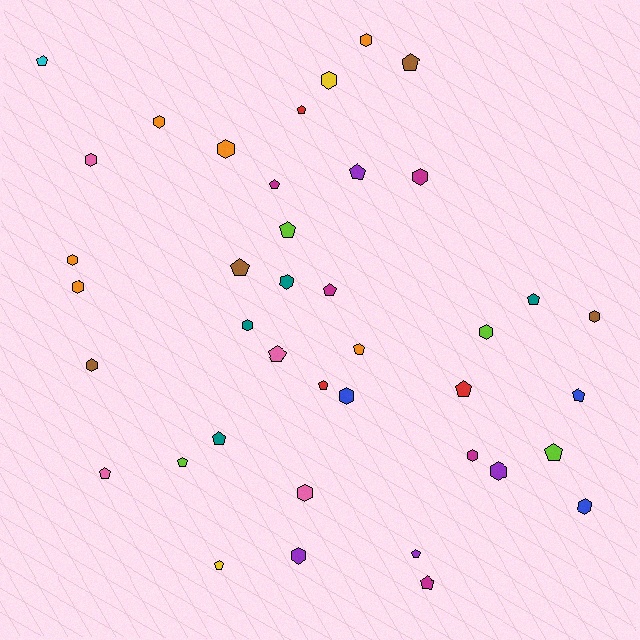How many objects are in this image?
There are 40 objects.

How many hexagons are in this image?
There are 19 hexagons.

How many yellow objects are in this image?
There are 2 yellow objects.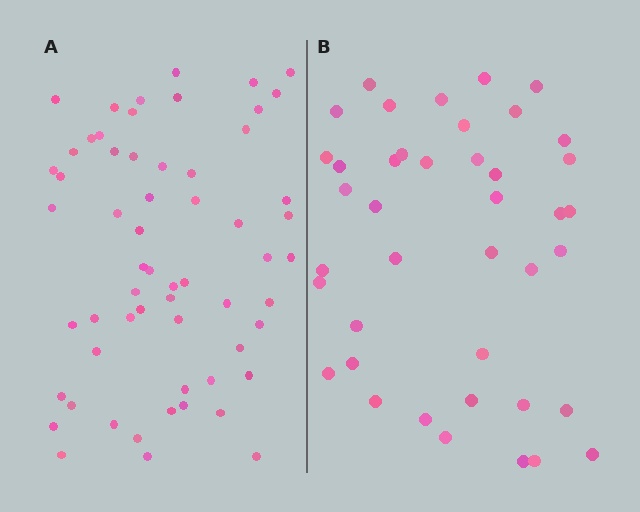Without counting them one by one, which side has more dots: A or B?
Region A (the left region) has more dots.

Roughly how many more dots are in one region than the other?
Region A has approximately 20 more dots than region B.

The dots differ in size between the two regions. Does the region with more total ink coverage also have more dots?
No. Region B has more total ink coverage because its dots are larger, but region A actually contains more individual dots. Total area can be misleading — the number of items is what matters here.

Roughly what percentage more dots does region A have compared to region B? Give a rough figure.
About 45% more.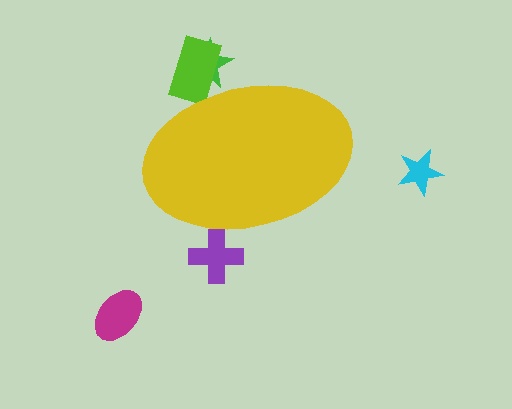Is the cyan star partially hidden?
No, the cyan star is fully visible.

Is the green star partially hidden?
Yes, the green star is partially hidden behind the yellow ellipse.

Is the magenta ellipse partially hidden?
No, the magenta ellipse is fully visible.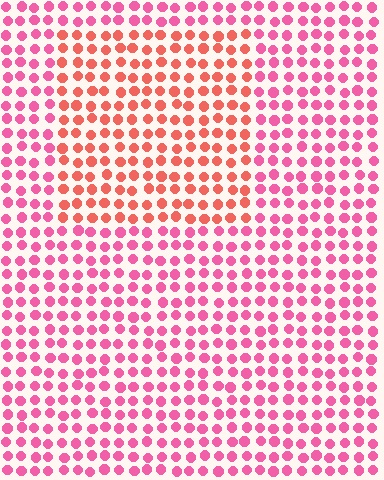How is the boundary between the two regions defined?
The boundary is defined purely by a slight shift in hue (about 33 degrees). Spacing, size, and orientation are identical on both sides.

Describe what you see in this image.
The image is filled with small pink elements in a uniform arrangement. A rectangle-shaped region is visible where the elements are tinted to a slightly different hue, forming a subtle color boundary.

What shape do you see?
I see a rectangle.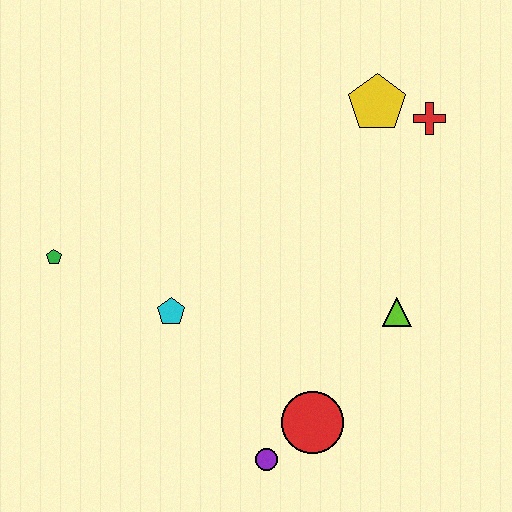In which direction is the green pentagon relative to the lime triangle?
The green pentagon is to the left of the lime triangle.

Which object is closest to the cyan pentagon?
The green pentagon is closest to the cyan pentagon.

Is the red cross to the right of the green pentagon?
Yes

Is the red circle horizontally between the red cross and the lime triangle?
No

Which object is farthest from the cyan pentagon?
The red cross is farthest from the cyan pentagon.